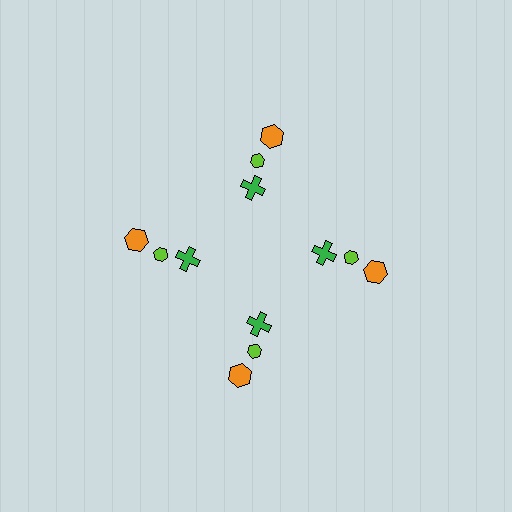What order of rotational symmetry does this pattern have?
This pattern has 4-fold rotational symmetry.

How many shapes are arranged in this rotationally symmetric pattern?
There are 12 shapes, arranged in 4 groups of 3.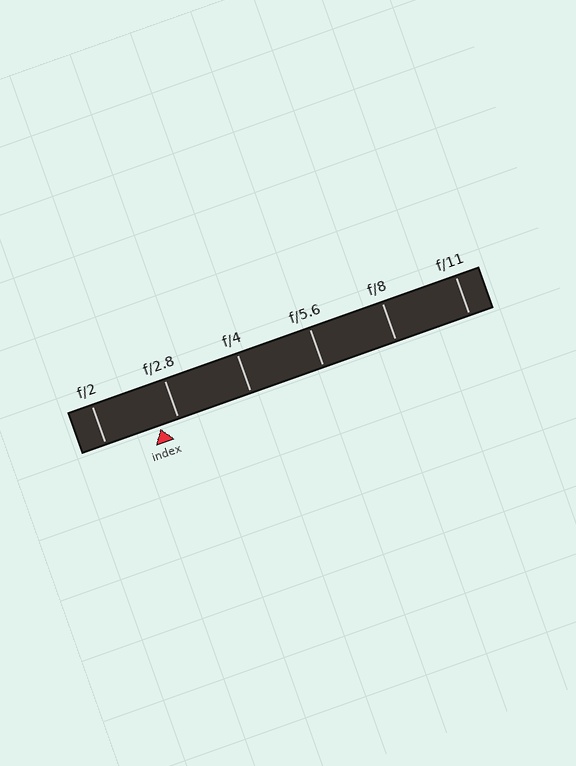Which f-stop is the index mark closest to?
The index mark is closest to f/2.8.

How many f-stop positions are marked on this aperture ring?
There are 6 f-stop positions marked.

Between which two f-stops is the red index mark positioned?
The index mark is between f/2 and f/2.8.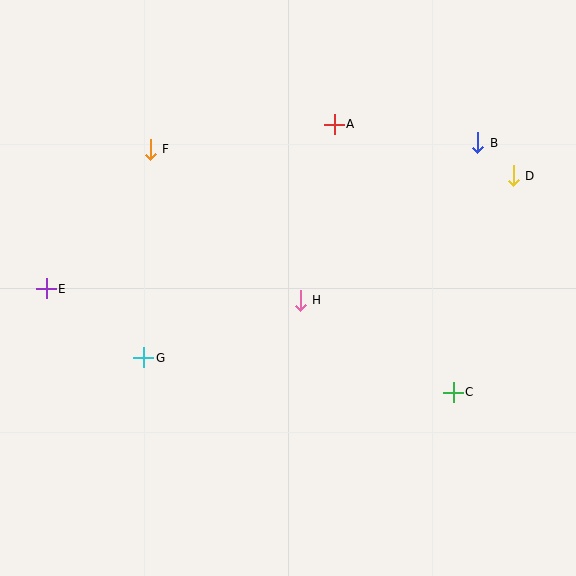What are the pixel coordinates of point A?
Point A is at (334, 124).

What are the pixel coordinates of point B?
Point B is at (478, 143).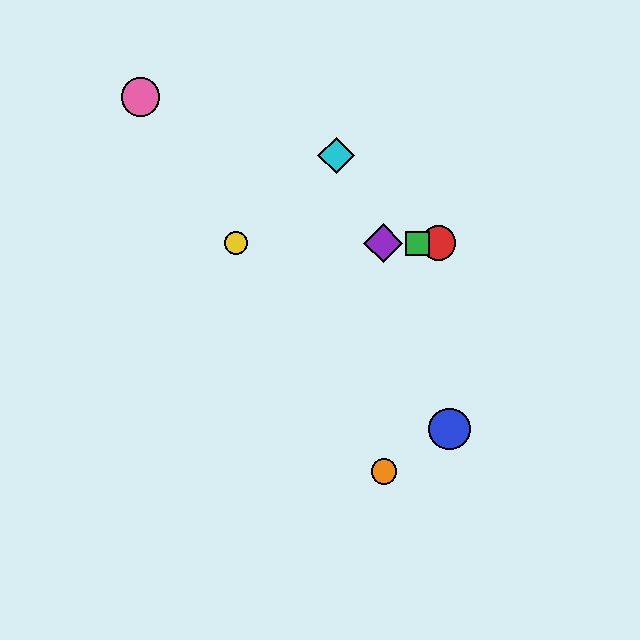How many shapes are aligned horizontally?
4 shapes (the red circle, the green square, the yellow circle, the purple diamond) are aligned horizontally.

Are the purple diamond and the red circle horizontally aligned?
Yes, both are at y≈243.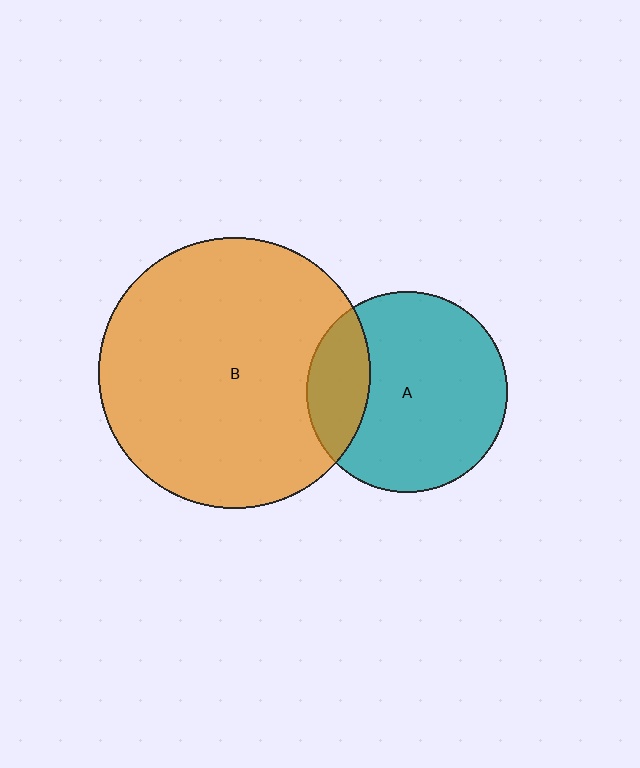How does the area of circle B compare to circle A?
Approximately 1.8 times.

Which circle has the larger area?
Circle B (orange).